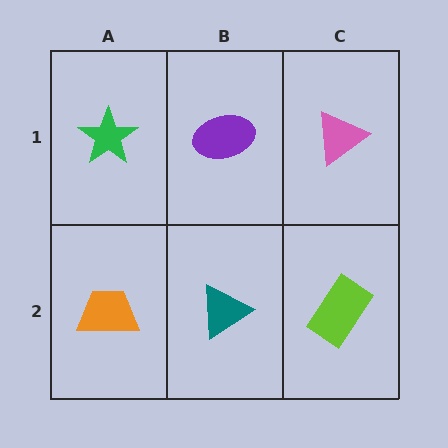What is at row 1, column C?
A pink triangle.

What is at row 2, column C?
A lime rectangle.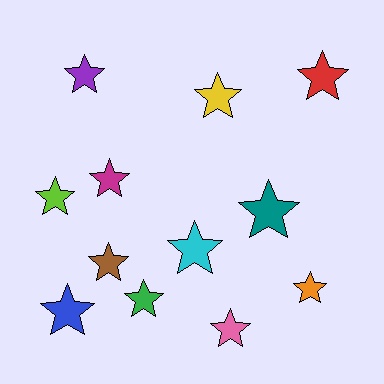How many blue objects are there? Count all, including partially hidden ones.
There is 1 blue object.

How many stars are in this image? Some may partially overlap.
There are 12 stars.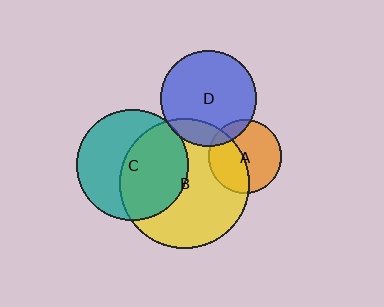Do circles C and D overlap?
Yes.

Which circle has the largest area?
Circle B (yellow).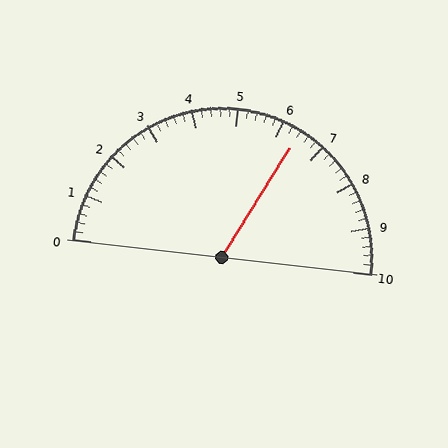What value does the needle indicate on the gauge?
The needle indicates approximately 6.4.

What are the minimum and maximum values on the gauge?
The gauge ranges from 0 to 10.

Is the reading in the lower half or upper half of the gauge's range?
The reading is in the upper half of the range (0 to 10).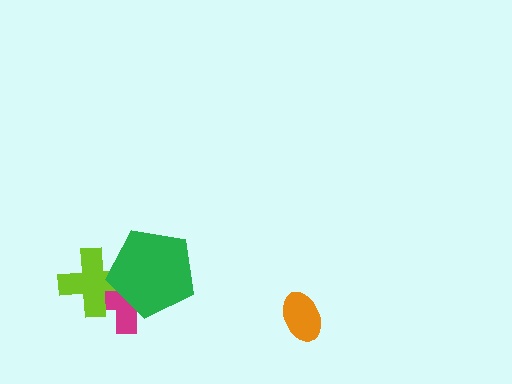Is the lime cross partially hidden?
Yes, it is partially covered by another shape.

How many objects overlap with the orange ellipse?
0 objects overlap with the orange ellipse.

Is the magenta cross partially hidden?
Yes, it is partially covered by another shape.